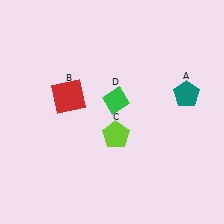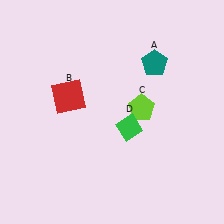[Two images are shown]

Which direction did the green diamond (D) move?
The green diamond (D) moved down.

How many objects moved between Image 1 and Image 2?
3 objects moved between the two images.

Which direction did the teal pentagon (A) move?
The teal pentagon (A) moved left.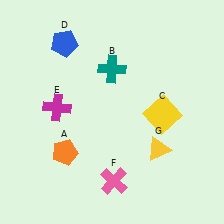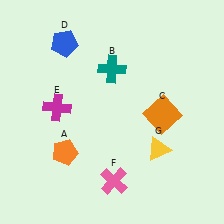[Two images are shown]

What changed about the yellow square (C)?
In Image 1, C is yellow. In Image 2, it changed to orange.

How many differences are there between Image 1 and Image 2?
There is 1 difference between the two images.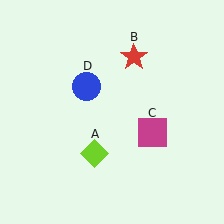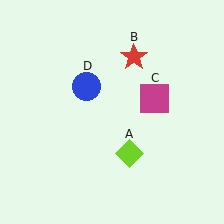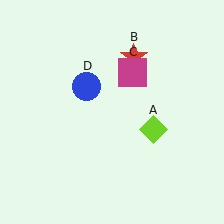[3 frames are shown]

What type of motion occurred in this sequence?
The lime diamond (object A), magenta square (object C) rotated counterclockwise around the center of the scene.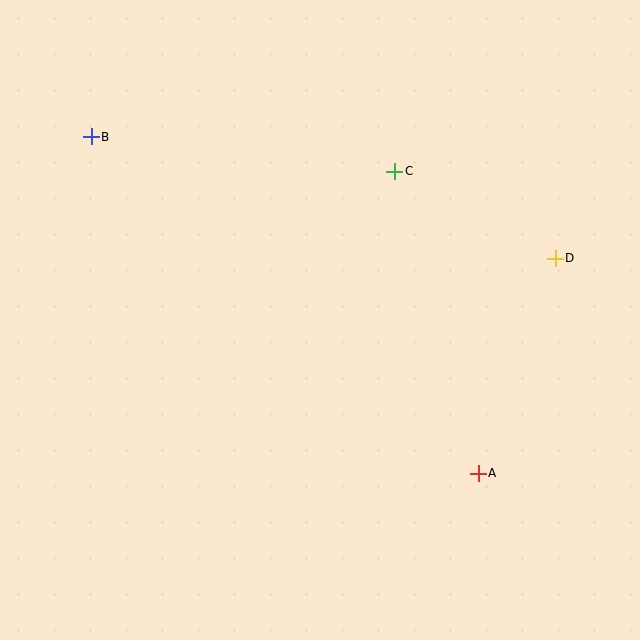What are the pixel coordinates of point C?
Point C is at (395, 171).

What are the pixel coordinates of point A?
Point A is at (478, 473).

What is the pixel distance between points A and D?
The distance between A and D is 229 pixels.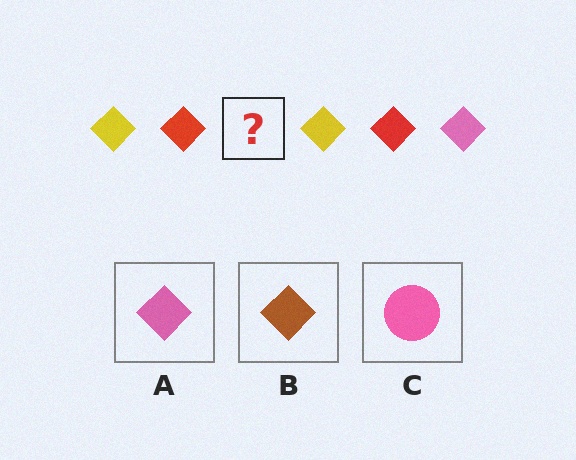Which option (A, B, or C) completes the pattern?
A.